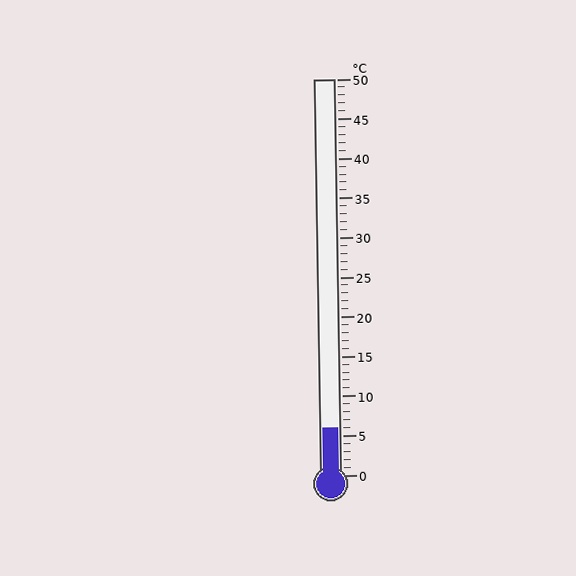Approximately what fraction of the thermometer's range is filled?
The thermometer is filled to approximately 10% of its range.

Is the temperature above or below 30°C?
The temperature is below 30°C.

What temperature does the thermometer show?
The thermometer shows approximately 6°C.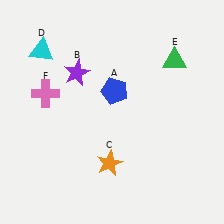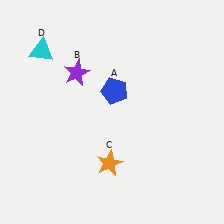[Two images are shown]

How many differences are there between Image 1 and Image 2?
There are 2 differences between the two images.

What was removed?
The green triangle (E), the pink cross (F) were removed in Image 2.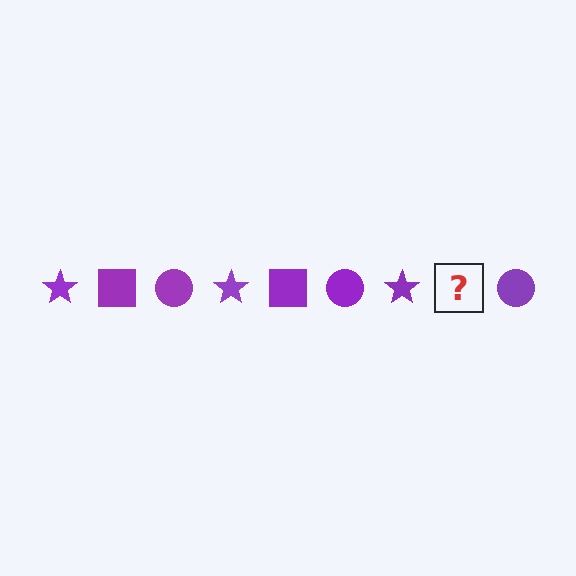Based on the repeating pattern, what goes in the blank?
The blank should be a purple square.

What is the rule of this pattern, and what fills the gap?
The rule is that the pattern cycles through star, square, circle shapes in purple. The gap should be filled with a purple square.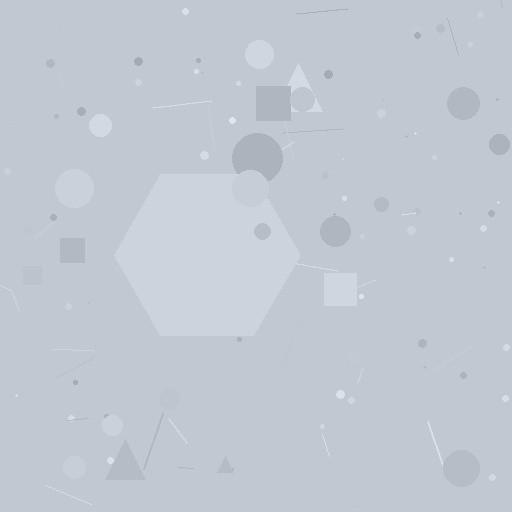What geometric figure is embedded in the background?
A hexagon is embedded in the background.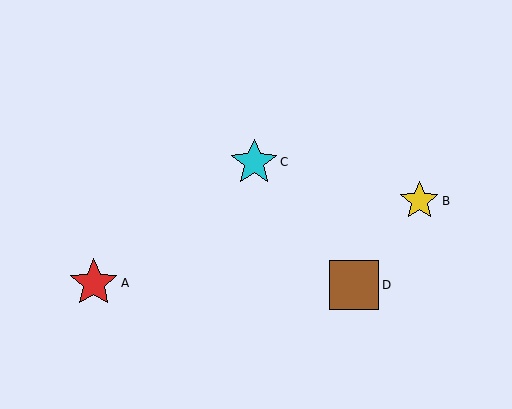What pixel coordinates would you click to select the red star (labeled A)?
Click at (94, 283) to select the red star A.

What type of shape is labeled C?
Shape C is a cyan star.